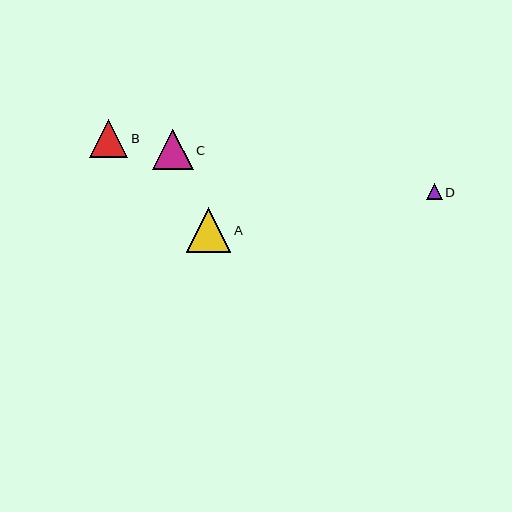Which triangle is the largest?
Triangle A is the largest with a size of approximately 44 pixels.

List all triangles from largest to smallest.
From largest to smallest: A, C, B, D.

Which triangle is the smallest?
Triangle D is the smallest with a size of approximately 16 pixels.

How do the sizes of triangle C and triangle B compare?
Triangle C and triangle B are approximately the same size.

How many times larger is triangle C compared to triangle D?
Triangle C is approximately 2.5 times the size of triangle D.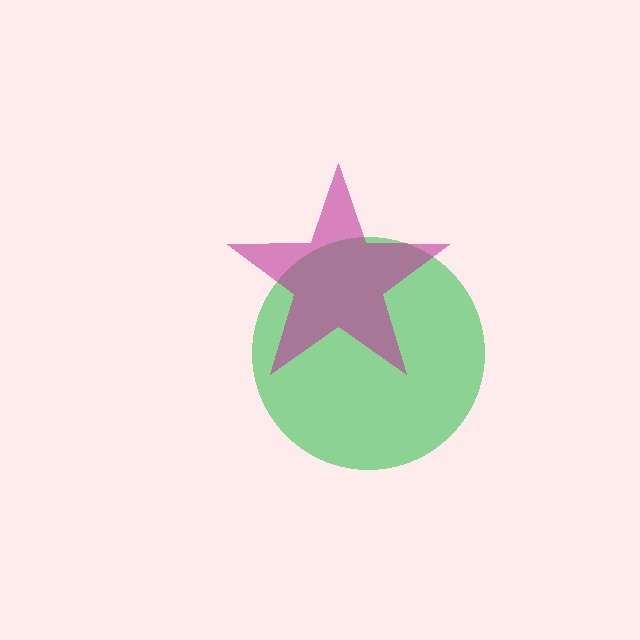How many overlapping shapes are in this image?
There are 2 overlapping shapes in the image.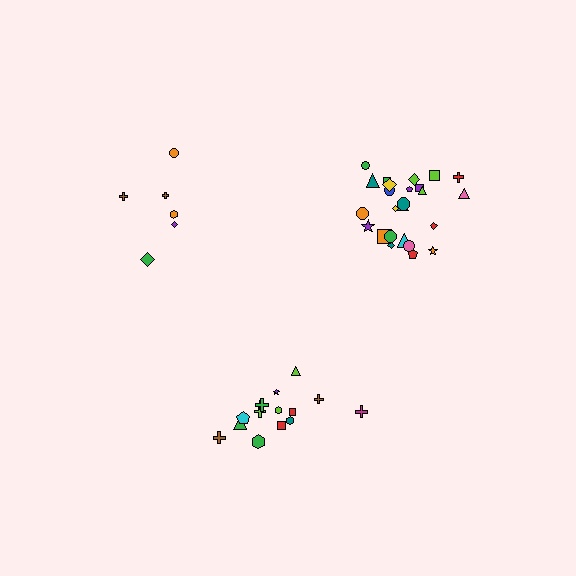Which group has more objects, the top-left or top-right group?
The top-right group.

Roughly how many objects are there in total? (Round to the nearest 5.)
Roughly 45 objects in total.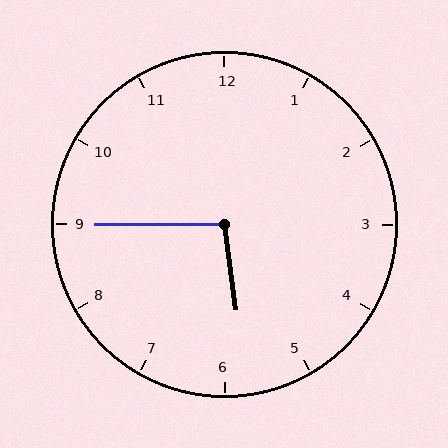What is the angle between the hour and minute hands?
Approximately 98 degrees.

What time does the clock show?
5:45.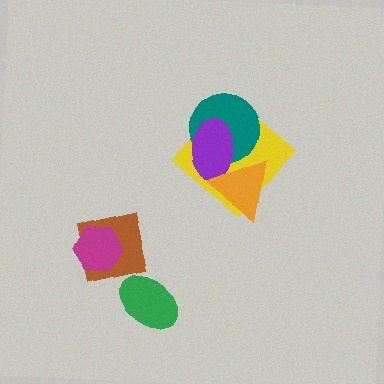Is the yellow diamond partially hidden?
Yes, it is partially covered by another shape.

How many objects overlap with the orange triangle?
3 objects overlap with the orange triangle.